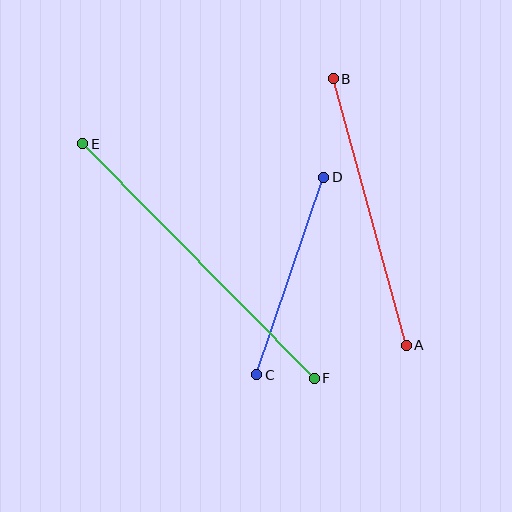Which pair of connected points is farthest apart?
Points E and F are farthest apart.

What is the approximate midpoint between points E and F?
The midpoint is at approximately (198, 261) pixels.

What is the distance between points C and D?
The distance is approximately 209 pixels.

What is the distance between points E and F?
The distance is approximately 329 pixels.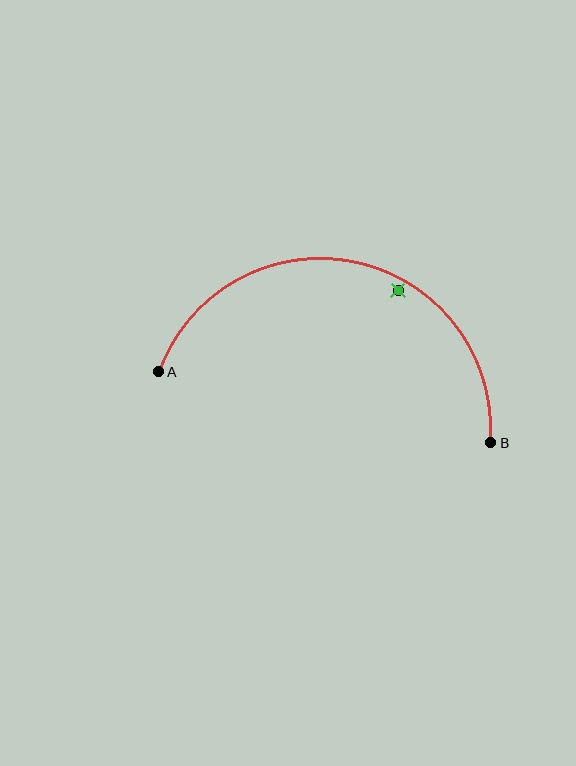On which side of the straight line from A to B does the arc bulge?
The arc bulges above the straight line connecting A and B.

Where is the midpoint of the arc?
The arc midpoint is the point on the curve farthest from the straight line joining A and B. It sits above that line.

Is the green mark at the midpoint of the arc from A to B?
No — the green mark does not lie on the arc at all. It sits slightly inside the curve.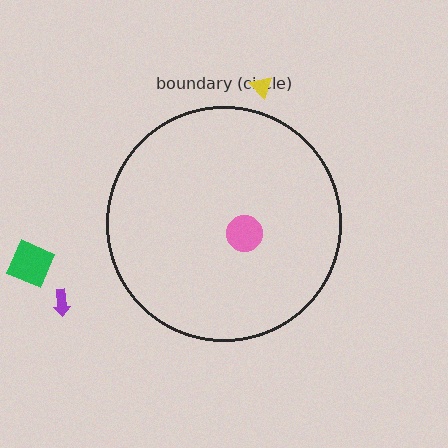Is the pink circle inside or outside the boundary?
Inside.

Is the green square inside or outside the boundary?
Outside.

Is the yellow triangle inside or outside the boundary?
Outside.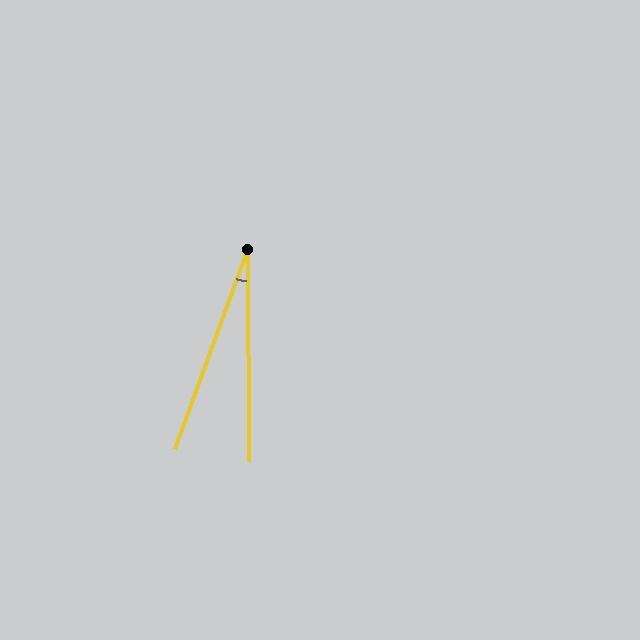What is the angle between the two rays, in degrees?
Approximately 20 degrees.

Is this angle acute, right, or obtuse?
It is acute.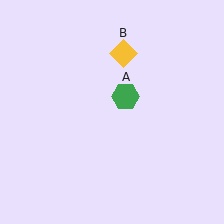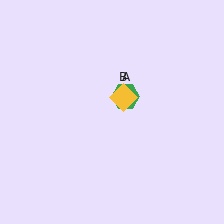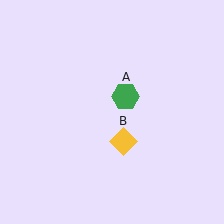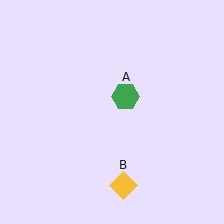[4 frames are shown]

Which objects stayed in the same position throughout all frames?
Green hexagon (object A) remained stationary.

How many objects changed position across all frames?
1 object changed position: yellow diamond (object B).